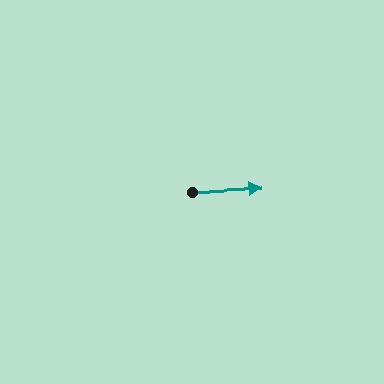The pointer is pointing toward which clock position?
Roughly 3 o'clock.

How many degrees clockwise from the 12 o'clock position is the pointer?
Approximately 87 degrees.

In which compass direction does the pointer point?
East.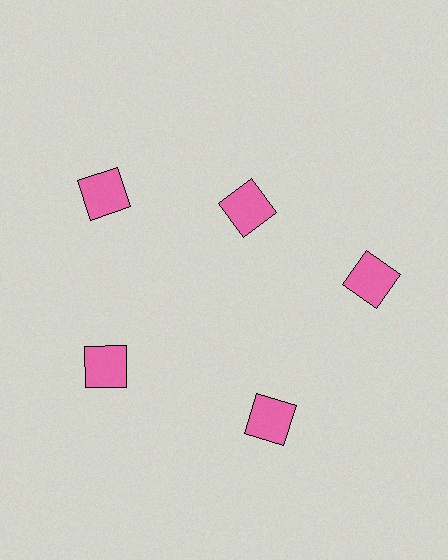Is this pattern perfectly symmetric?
No. The 5 pink squares are arranged in a ring, but one element near the 1 o'clock position is pulled inward toward the center, breaking the 5-fold rotational symmetry.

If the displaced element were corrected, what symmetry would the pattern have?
It would have 5-fold rotational symmetry — the pattern would map onto itself every 72 degrees.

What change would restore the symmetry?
The symmetry would be restored by moving it outward, back onto the ring so that all 5 squares sit at equal angles and equal distance from the center.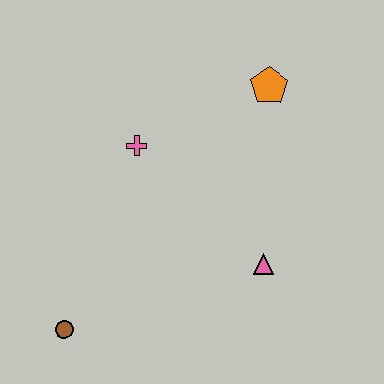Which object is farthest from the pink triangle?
The brown circle is farthest from the pink triangle.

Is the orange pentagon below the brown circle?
No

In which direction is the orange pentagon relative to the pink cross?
The orange pentagon is to the right of the pink cross.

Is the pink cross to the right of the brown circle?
Yes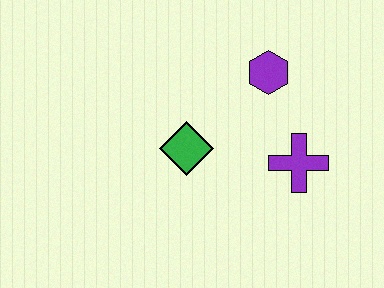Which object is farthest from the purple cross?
The green diamond is farthest from the purple cross.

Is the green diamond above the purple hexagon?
No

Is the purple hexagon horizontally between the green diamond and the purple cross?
Yes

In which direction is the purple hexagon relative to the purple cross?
The purple hexagon is above the purple cross.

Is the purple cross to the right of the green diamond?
Yes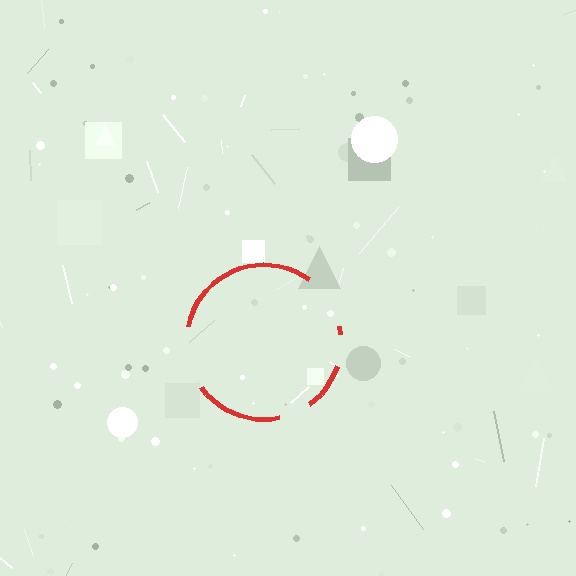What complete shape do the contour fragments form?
The contour fragments form a circle.